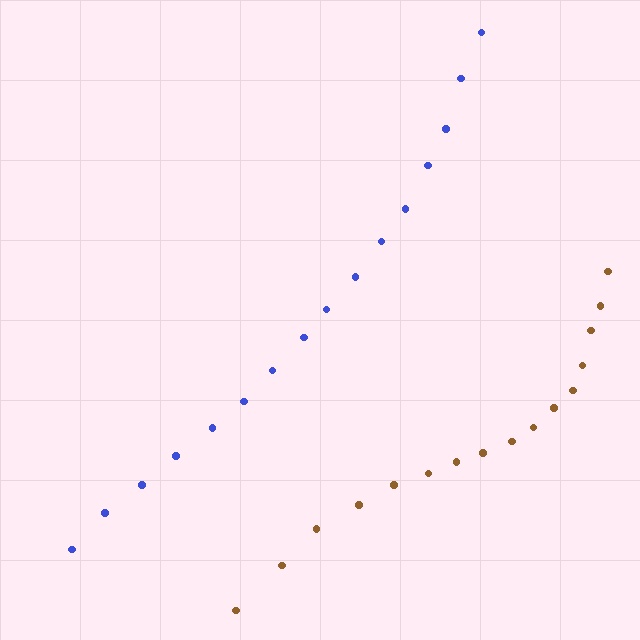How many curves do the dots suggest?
There are 2 distinct paths.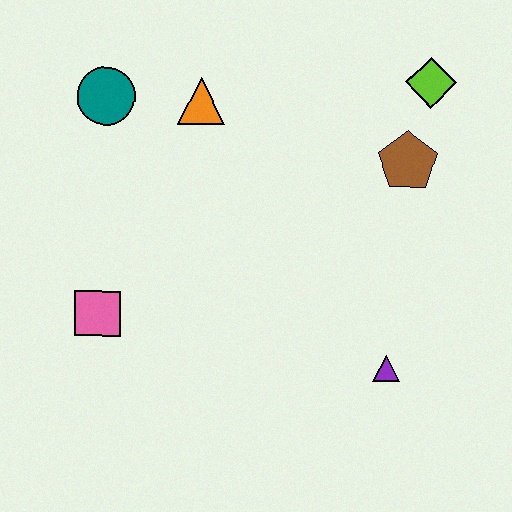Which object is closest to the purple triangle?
The brown pentagon is closest to the purple triangle.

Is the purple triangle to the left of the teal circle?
No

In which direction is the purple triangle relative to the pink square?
The purple triangle is to the right of the pink square.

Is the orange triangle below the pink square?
No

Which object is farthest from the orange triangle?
The purple triangle is farthest from the orange triangle.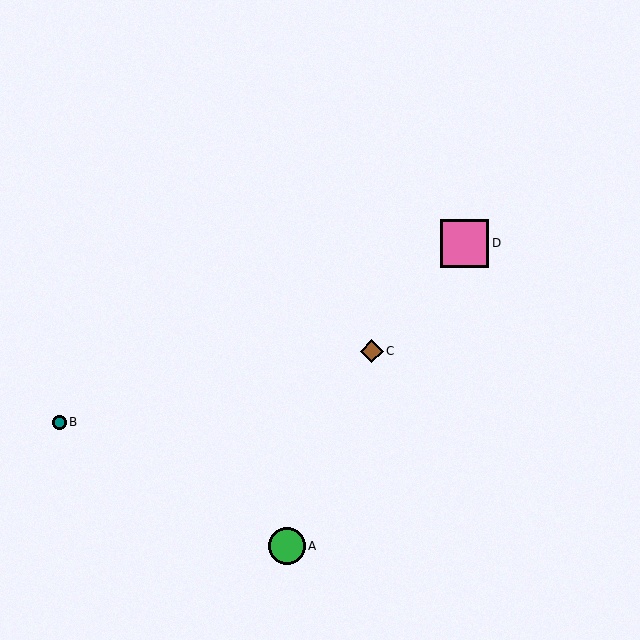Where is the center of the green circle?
The center of the green circle is at (287, 546).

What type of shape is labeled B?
Shape B is a teal circle.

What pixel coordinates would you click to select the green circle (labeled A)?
Click at (287, 546) to select the green circle A.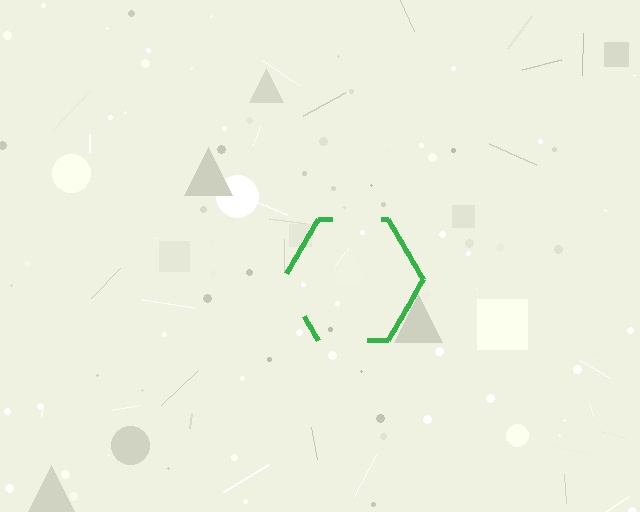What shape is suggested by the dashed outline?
The dashed outline suggests a hexagon.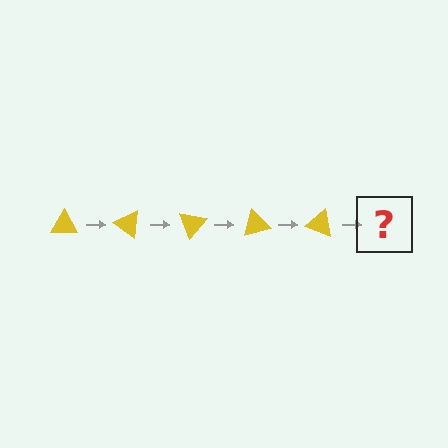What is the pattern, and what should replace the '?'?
The pattern is that the triangle rotates 35 degrees each step. The '?' should be a yellow triangle rotated 175 degrees.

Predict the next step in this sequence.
The next step is a yellow triangle rotated 175 degrees.